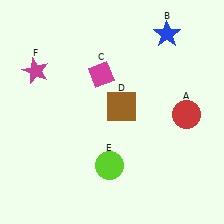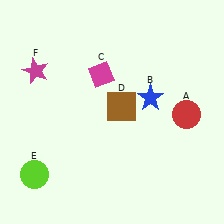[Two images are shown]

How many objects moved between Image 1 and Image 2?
2 objects moved between the two images.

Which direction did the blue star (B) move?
The blue star (B) moved down.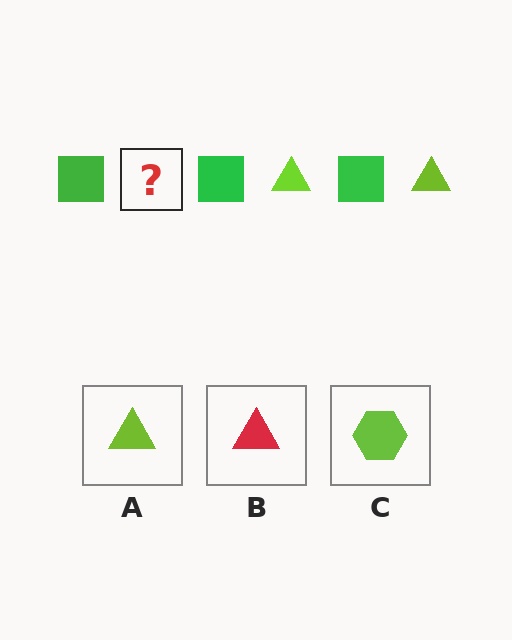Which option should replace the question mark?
Option A.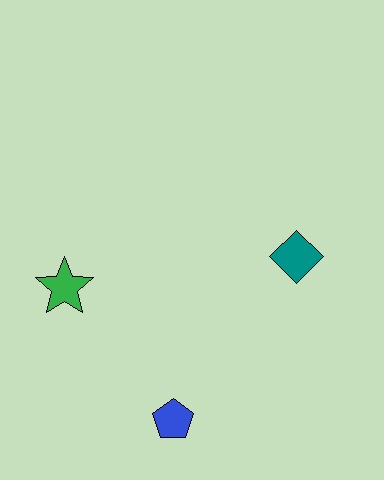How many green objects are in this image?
There is 1 green object.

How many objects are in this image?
There are 3 objects.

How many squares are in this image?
There are no squares.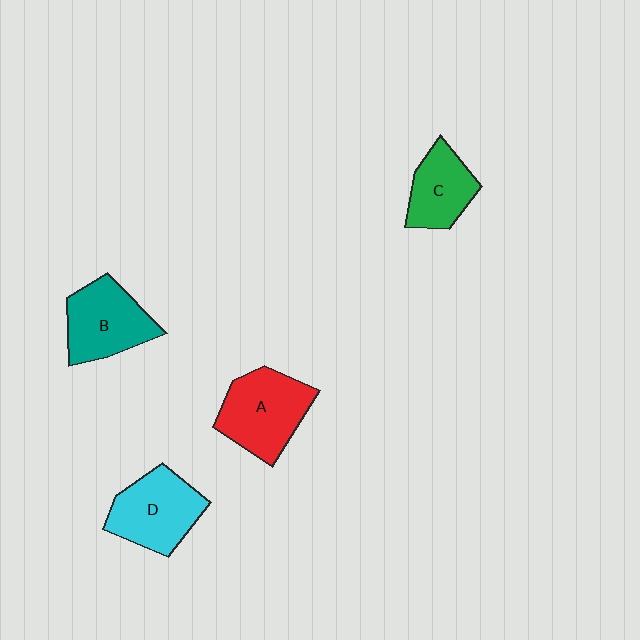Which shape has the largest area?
Shape A (red).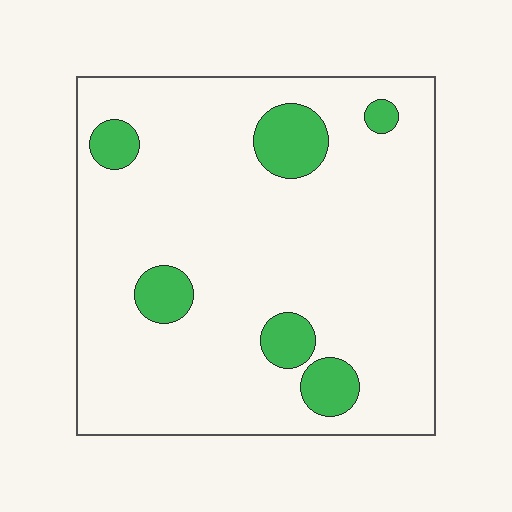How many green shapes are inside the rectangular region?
6.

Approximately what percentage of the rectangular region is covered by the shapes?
Approximately 10%.